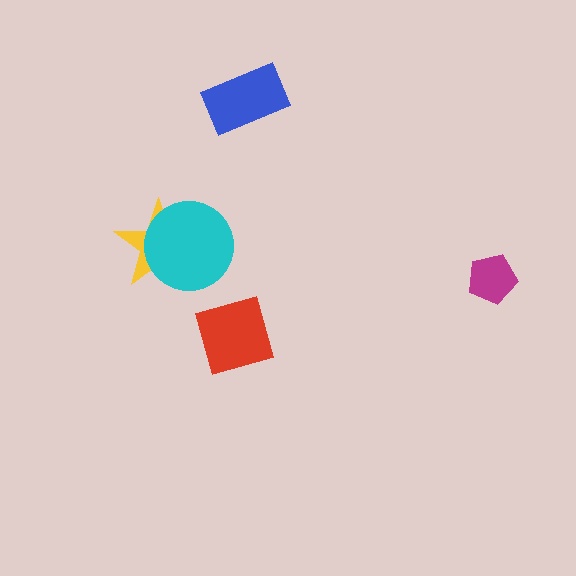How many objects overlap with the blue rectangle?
0 objects overlap with the blue rectangle.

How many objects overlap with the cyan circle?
1 object overlaps with the cyan circle.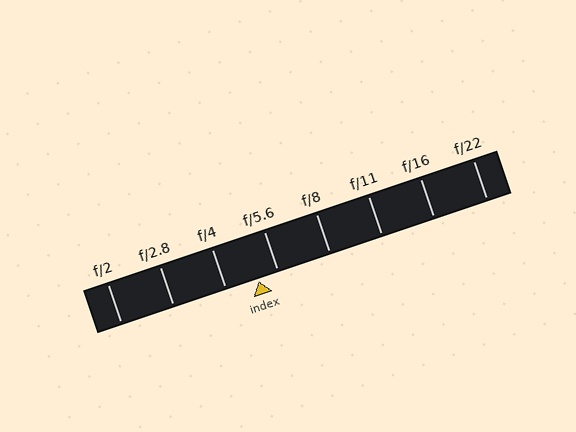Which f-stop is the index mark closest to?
The index mark is closest to f/5.6.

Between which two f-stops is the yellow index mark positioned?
The index mark is between f/4 and f/5.6.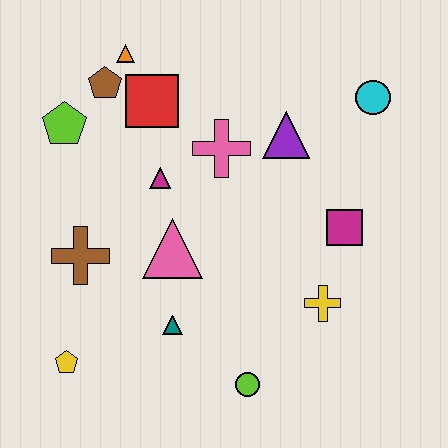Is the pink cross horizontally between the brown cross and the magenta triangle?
No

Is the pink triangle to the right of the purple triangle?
No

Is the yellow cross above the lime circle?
Yes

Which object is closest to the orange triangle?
The brown pentagon is closest to the orange triangle.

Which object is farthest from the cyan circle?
The yellow pentagon is farthest from the cyan circle.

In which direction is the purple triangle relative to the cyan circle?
The purple triangle is to the left of the cyan circle.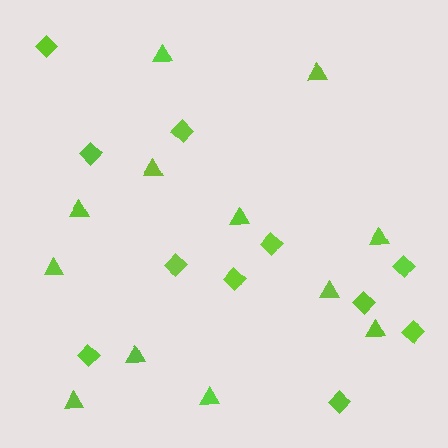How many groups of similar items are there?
There are 2 groups: one group of triangles (12) and one group of diamonds (11).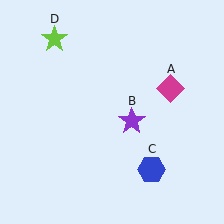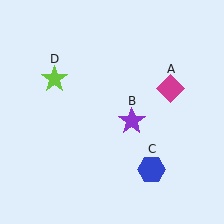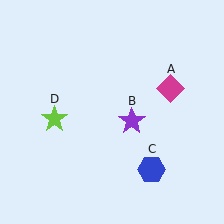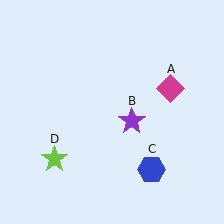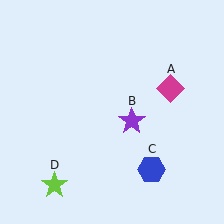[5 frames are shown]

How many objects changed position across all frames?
1 object changed position: lime star (object D).